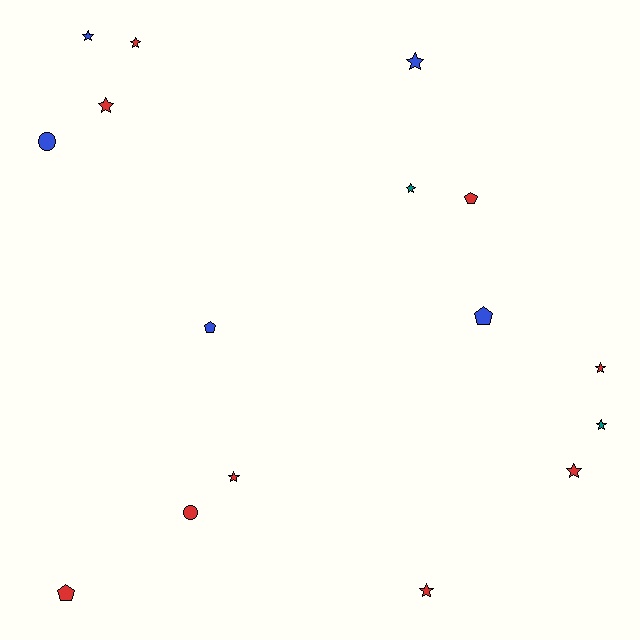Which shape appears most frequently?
Star, with 10 objects.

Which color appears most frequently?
Red, with 9 objects.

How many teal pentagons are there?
There are no teal pentagons.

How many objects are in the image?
There are 16 objects.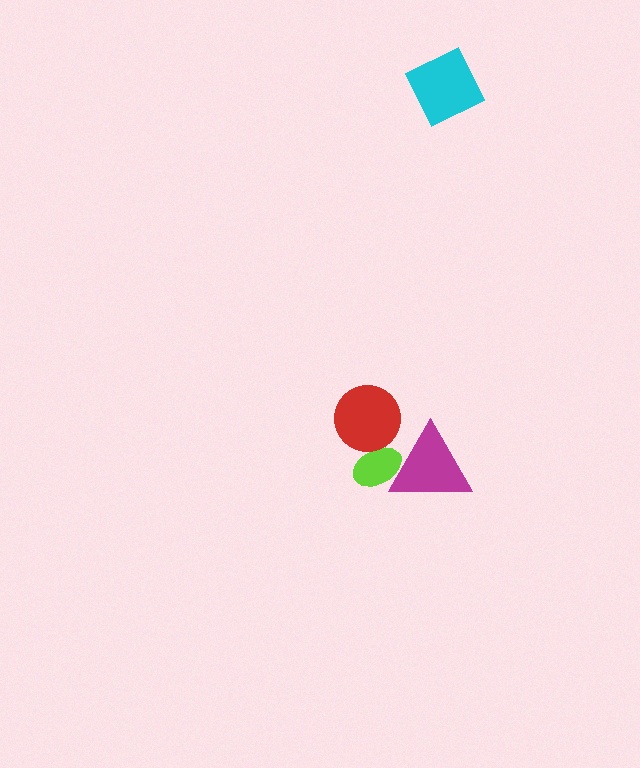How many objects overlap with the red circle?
1 object overlaps with the red circle.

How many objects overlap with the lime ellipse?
2 objects overlap with the lime ellipse.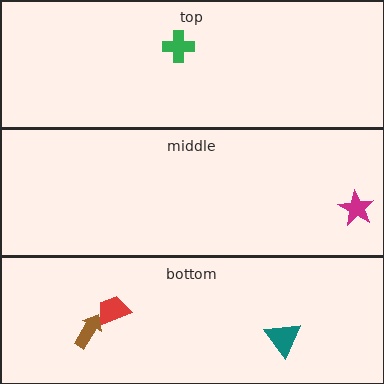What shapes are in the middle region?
The magenta star.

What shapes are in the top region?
The green cross.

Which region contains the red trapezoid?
The bottom region.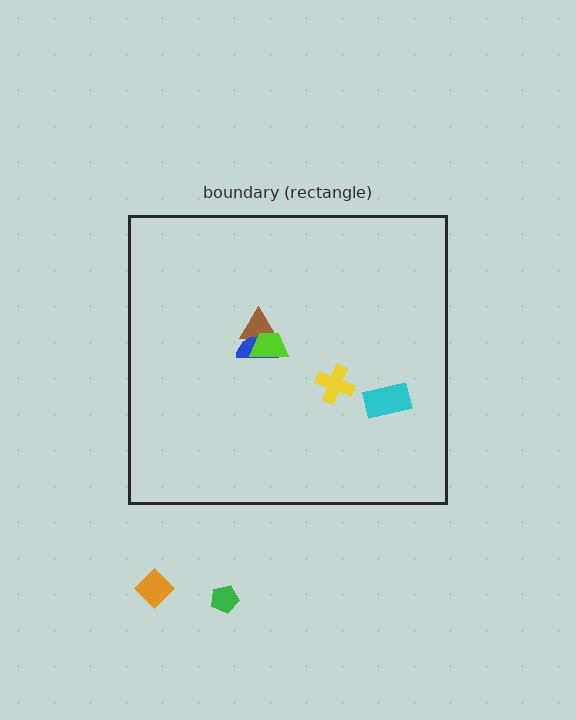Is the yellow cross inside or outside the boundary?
Inside.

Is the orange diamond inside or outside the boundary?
Outside.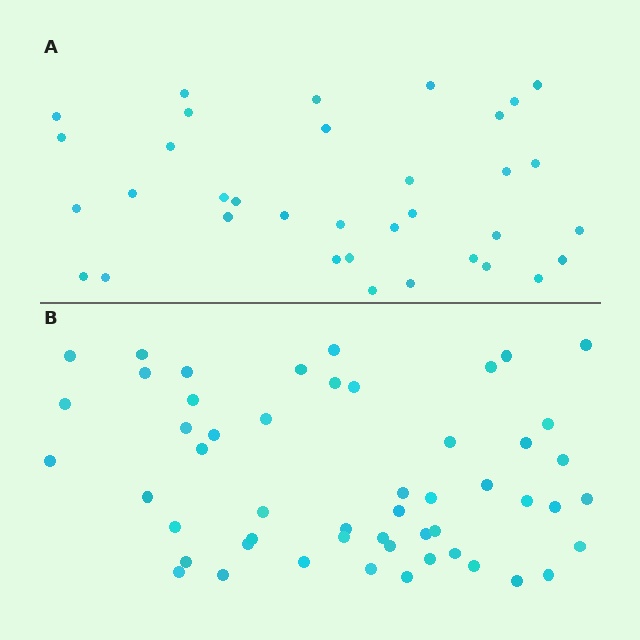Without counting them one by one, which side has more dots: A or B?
Region B (the bottom region) has more dots.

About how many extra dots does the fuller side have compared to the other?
Region B has approximately 15 more dots than region A.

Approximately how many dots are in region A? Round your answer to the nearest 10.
About 40 dots. (The exact count is 35, which rounds to 40.)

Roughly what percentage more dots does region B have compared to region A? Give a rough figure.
About 50% more.